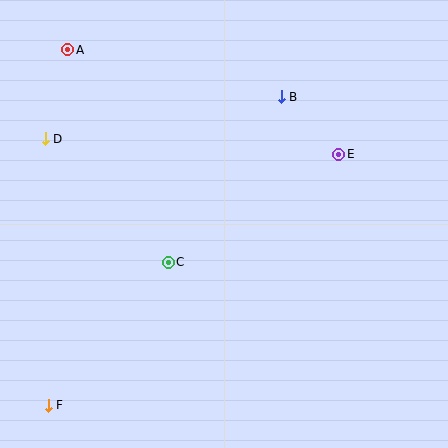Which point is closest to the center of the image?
Point C at (168, 262) is closest to the center.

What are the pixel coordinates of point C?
Point C is at (168, 262).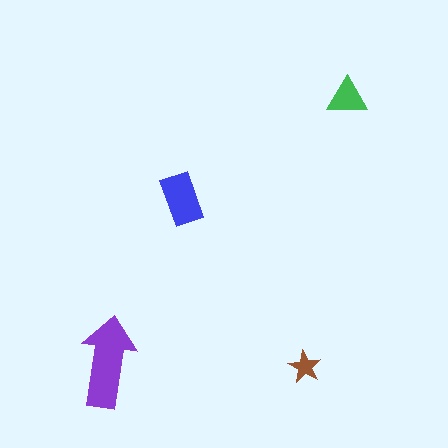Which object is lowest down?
The brown star is bottommost.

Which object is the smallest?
The brown star.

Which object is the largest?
The purple arrow.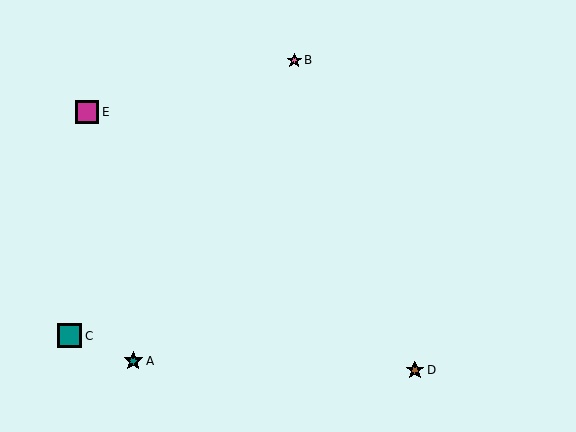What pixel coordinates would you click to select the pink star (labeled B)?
Click at (294, 60) to select the pink star B.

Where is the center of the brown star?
The center of the brown star is at (415, 370).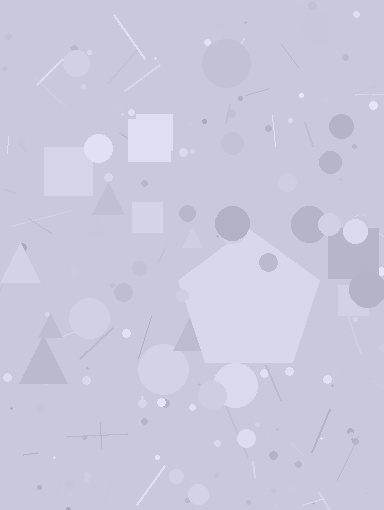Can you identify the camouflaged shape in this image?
The camouflaged shape is a pentagon.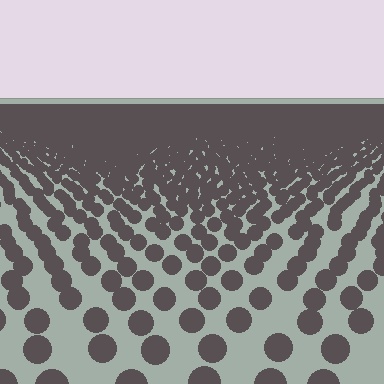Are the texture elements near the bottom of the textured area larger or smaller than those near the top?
Larger. Near the bottom, elements are closer to the viewer and appear at a bigger on-screen size.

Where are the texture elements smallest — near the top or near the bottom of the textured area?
Near the top.